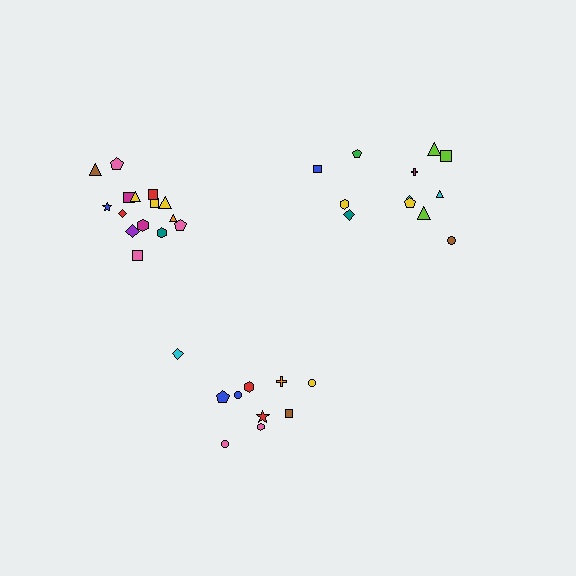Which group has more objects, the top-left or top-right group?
The top-left group.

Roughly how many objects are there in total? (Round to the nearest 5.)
Roughly 35 objects in total.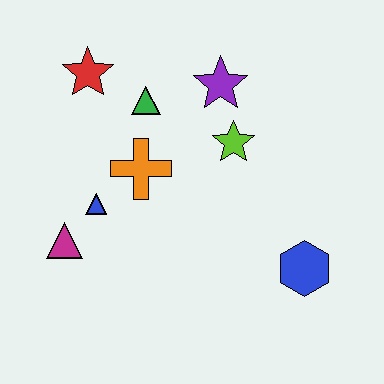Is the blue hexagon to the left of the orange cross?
No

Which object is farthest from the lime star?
The magenta triangle is farthest from the lime star.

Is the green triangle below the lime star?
No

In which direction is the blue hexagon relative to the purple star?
The blue hexagon is below the purple star.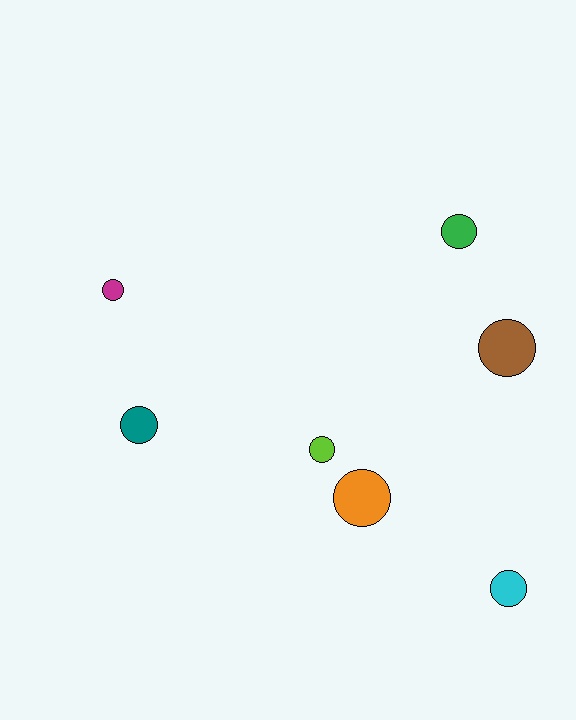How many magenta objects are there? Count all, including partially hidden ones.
There is 1 magenta object.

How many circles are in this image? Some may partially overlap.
There are 7 circles.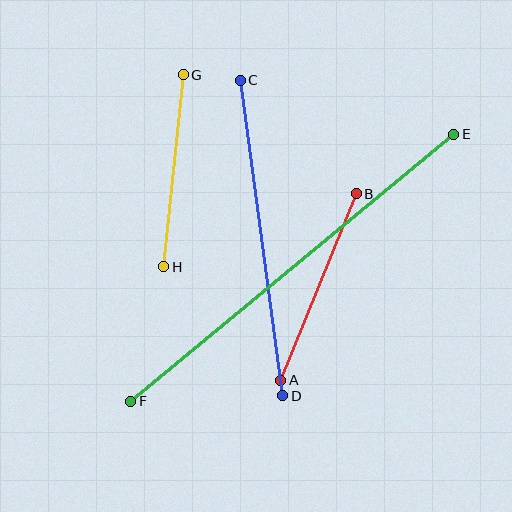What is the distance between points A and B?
The distance is approximately 201 pixels.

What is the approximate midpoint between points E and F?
The midpoint is at approximately (292, 268) pixels.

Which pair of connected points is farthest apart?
Points E and F are farthest apart.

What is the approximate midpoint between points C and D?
The midpoint is at approximately (262, 238) pixels.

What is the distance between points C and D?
The distance is approximately 318 pixels.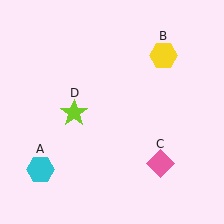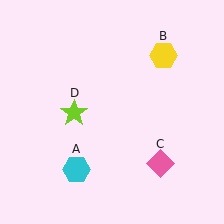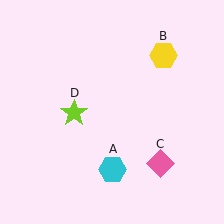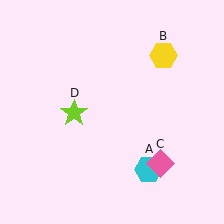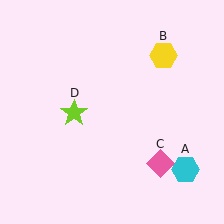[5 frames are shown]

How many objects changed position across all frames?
1 object changed position: cyan hexagon (object A).